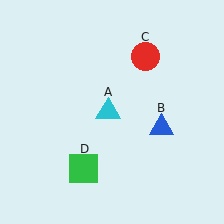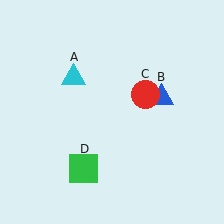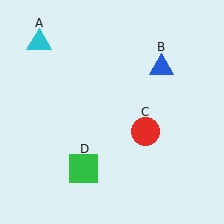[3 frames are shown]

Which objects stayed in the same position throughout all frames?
Green square (object D) remained stationary.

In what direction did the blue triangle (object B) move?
The blue triangle (object B) moved up.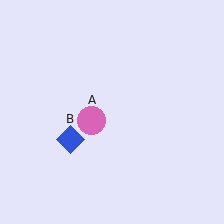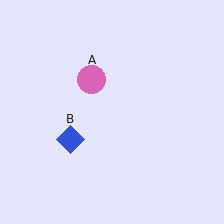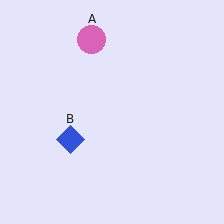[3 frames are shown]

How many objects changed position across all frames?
1 object changed position: pink circle (object A).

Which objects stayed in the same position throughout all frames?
Blue diamond (object B) remained stationary.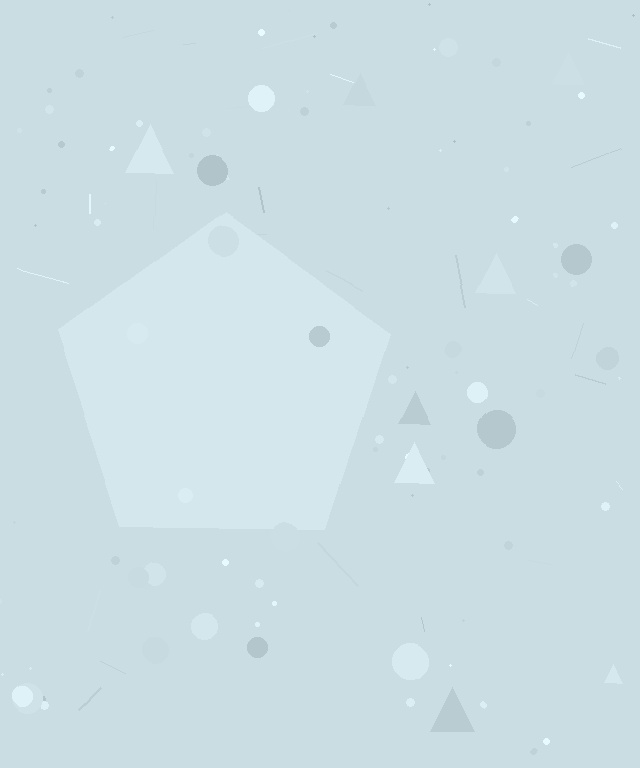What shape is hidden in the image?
A pentagon is hidden in the image.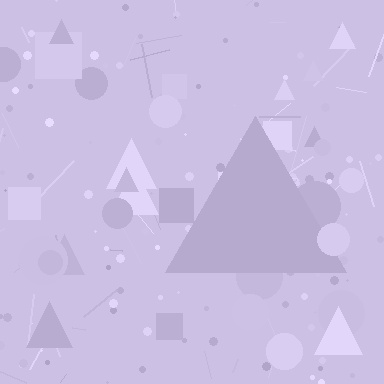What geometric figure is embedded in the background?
A triangle is embedded in the background.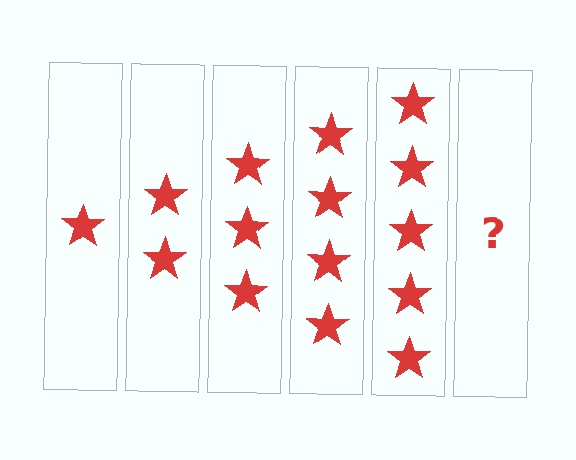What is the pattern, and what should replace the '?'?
The pattern is that each step adds one more star. The '?' should be 6 stars.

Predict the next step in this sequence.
The next step is 6 stars.